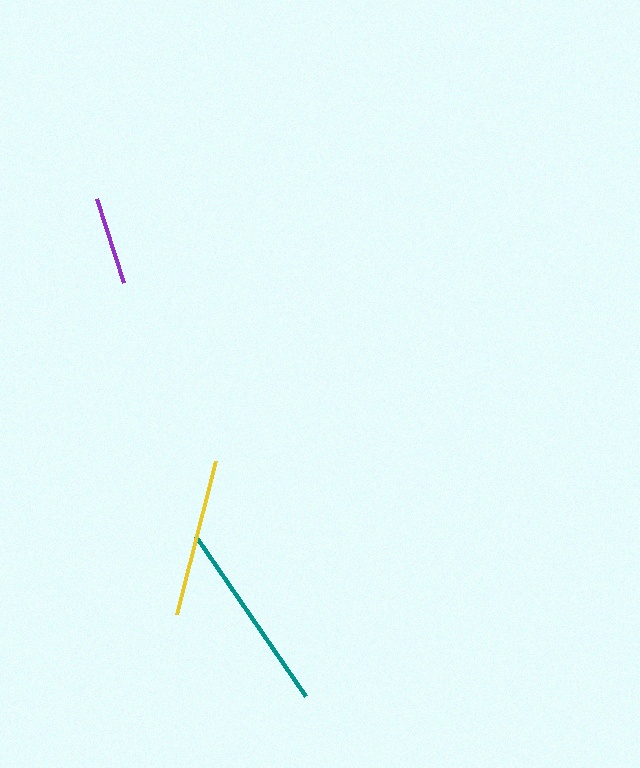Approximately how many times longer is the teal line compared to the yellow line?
The teal line is approximately 1.2 times the length of the yellow line.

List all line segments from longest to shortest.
From longest to shortest: teal, yellow, purple.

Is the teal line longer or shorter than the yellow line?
The teal line is longer than the yellow line.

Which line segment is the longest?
The teal line is the longest at approximately 194 pixels.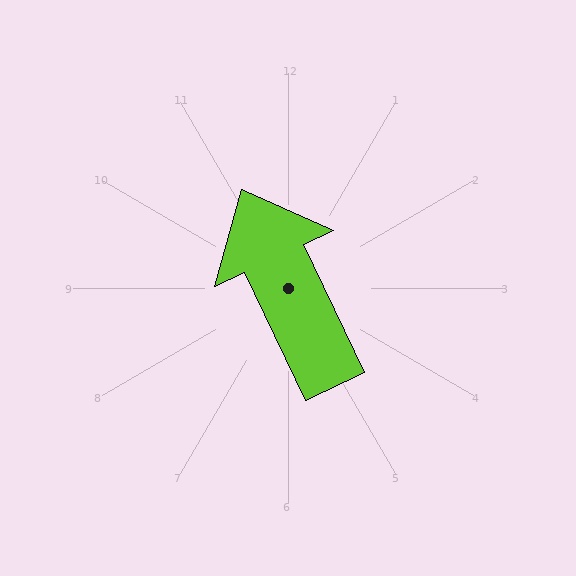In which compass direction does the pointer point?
Northwest.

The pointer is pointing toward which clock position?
Roughly 11 o'clock.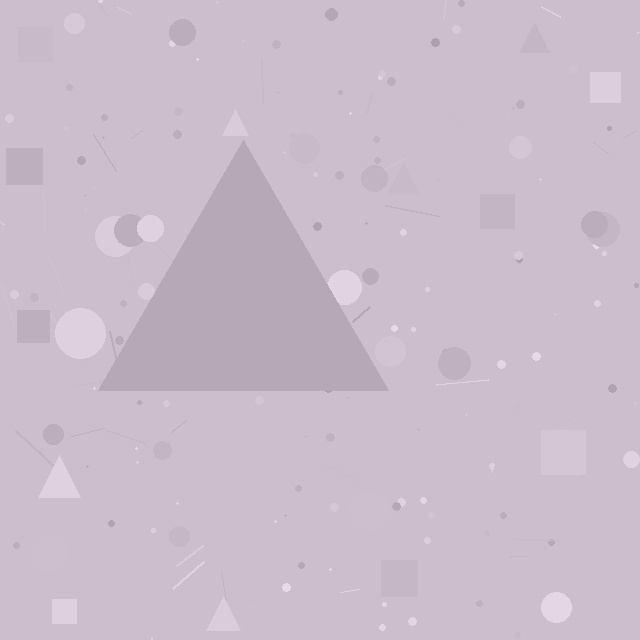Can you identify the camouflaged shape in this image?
The camouflaged shape is a triangle.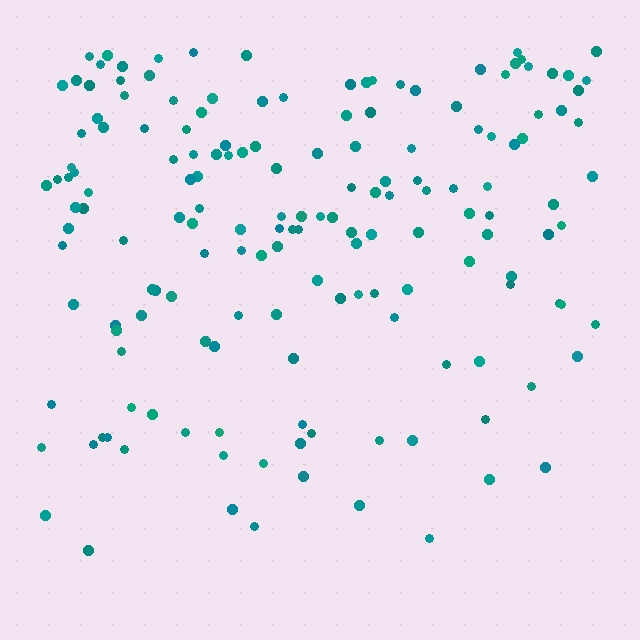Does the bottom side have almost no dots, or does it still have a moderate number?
Still a moderate number, just noticeably fewer than the top.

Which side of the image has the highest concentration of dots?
The top.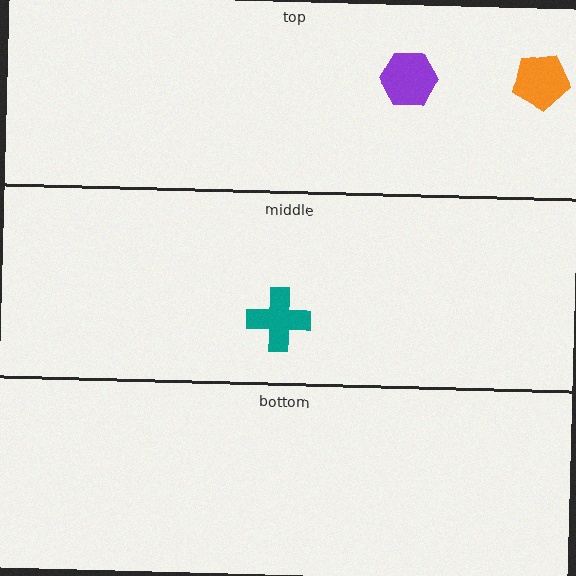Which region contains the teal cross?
The middle region.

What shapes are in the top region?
The purple hexagon, the orange pentagon.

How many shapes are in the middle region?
1.